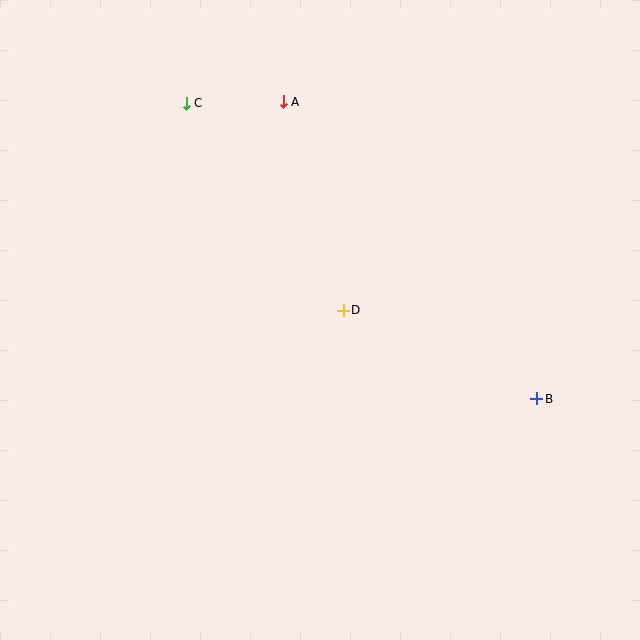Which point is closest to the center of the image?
Point D at (343, 310) is closest to the center.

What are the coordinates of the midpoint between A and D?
The midpoint between A and D is at (313, 206).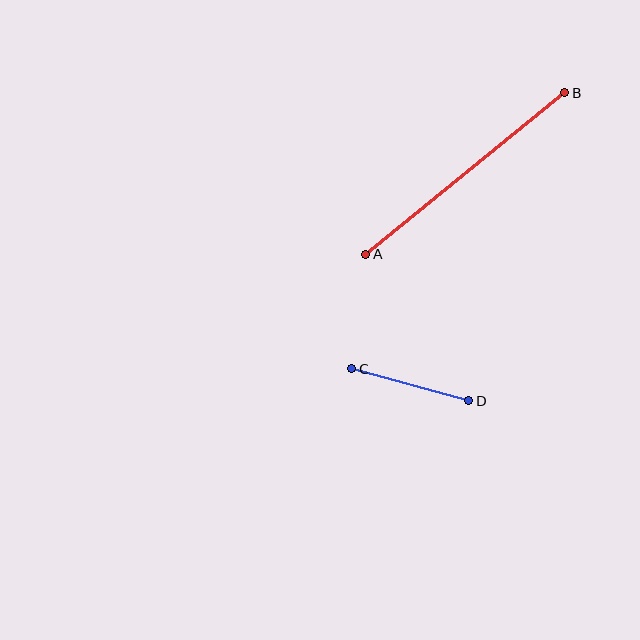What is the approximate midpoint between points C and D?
The midpoint is at approximately (410, 385) pixels.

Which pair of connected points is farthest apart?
Points A and B are farthest apart.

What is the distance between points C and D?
The distance is approximately 121 pixels.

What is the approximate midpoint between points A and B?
The midpoint is at approximately (465, 173) pixels.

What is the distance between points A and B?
The distance is approximately 256 pixels.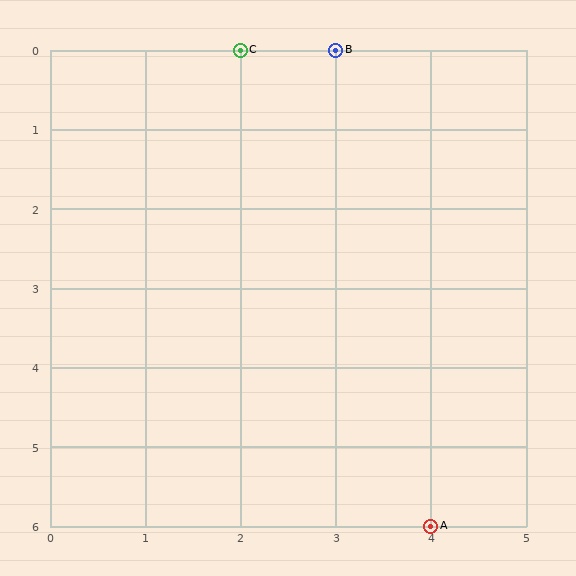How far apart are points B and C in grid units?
Points B and C are 1 column apart.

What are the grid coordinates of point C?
Point C is at grid coordinates (2, 0).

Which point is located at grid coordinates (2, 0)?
Point C is at (2, 0).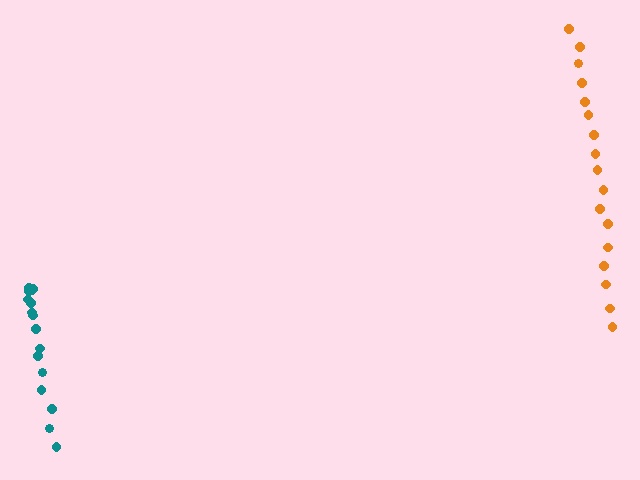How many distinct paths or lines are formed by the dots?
There are 2 distinct paths.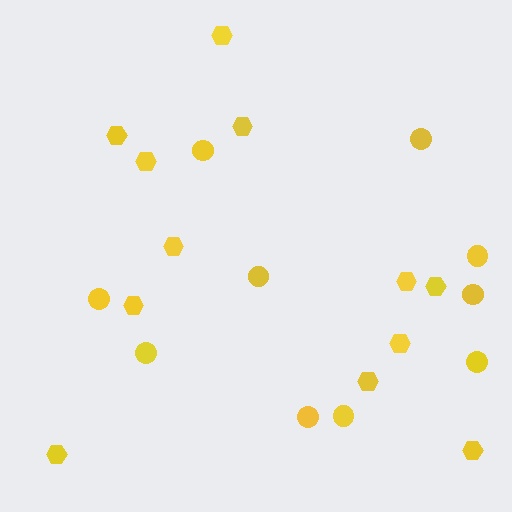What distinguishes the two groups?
There are 2 groups: one group of circles (10) and one group of hexagons (12).